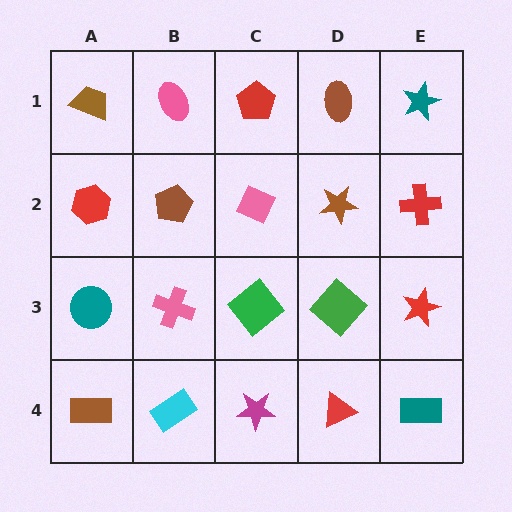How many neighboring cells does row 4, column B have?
3.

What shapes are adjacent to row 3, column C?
A pink diamond (row 2, column C), a magenta star (row 4, column C), a pink cross (row 3, column B), a green diamond (row 3, column D).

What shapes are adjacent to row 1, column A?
A red hexagon (row 2, column A), a pink ellipse (row 1, column B).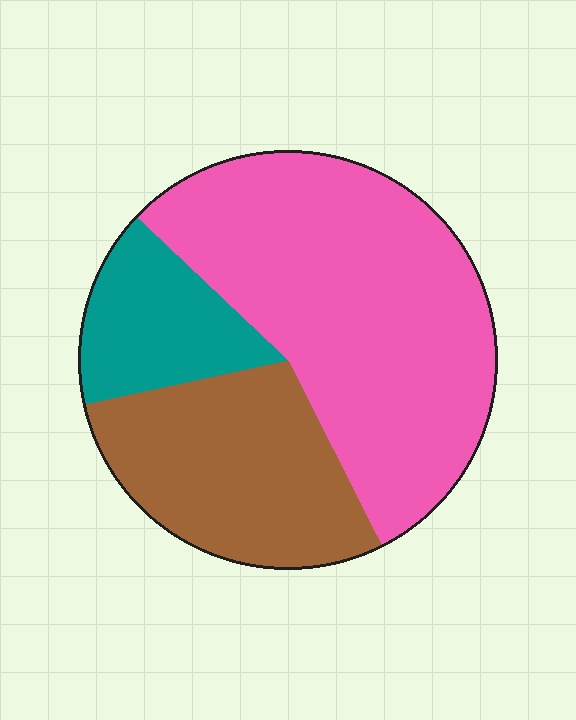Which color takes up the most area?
Pink, at roughly 55%.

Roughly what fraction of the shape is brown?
Brown takes up between a sixth and a third of the shape.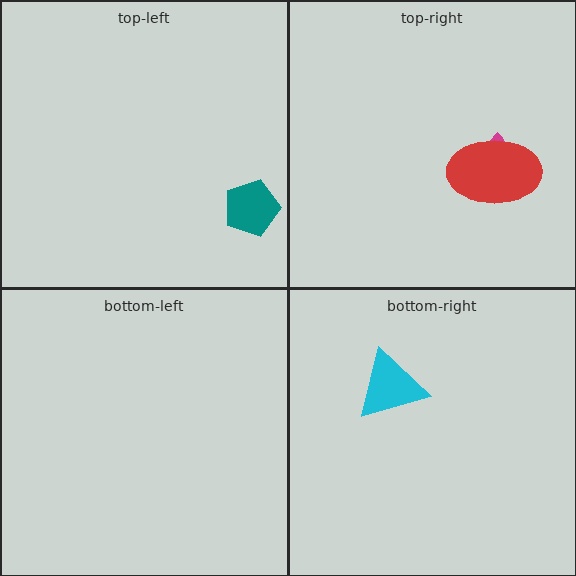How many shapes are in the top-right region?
2.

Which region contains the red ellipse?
The top-right region.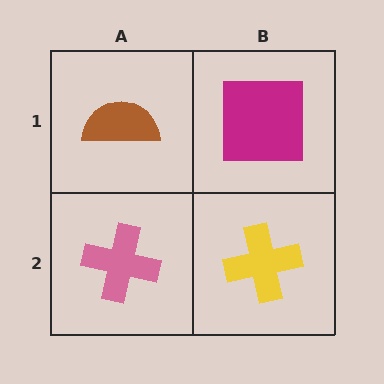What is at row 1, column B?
A magenta square.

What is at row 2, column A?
A pink cross.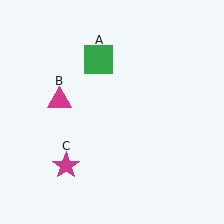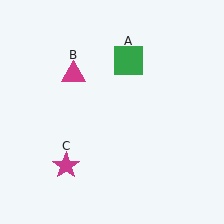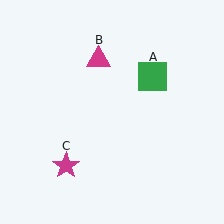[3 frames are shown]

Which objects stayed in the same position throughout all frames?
Magenta star (object C) remained stationary.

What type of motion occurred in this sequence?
The green square (object A), magenta triangle (object B) rotated clockwise around the center of the scene.